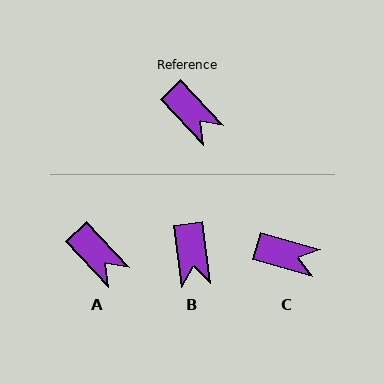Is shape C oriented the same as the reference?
No, it is off by about 31 degrees.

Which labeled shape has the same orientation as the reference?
A.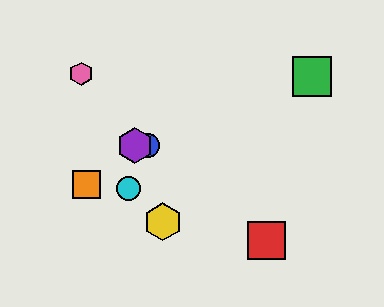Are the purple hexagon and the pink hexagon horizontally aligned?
No, the purple hexagon is at y≈146 and the pink hexagon is at y≈74.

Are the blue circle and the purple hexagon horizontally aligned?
Yes, both are at y≈146.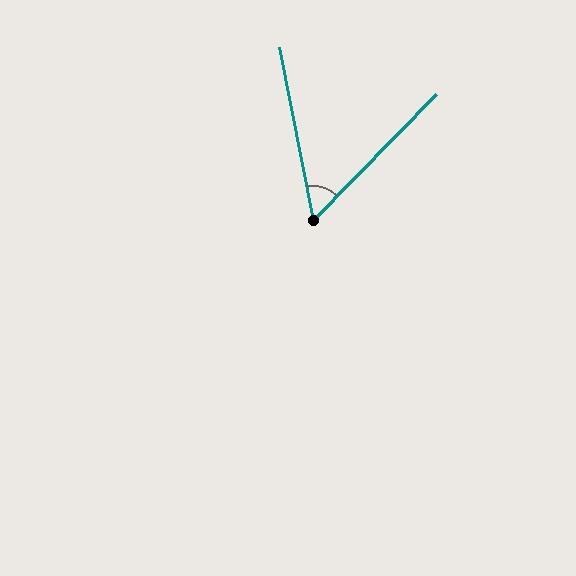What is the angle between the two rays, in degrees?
Approximately 55 degrees.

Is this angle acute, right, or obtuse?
It is acute.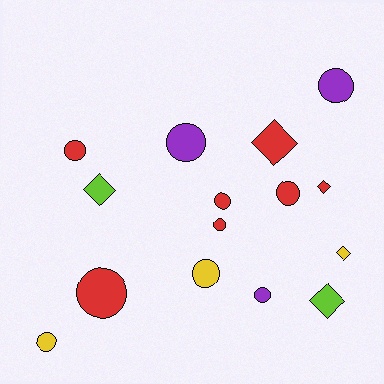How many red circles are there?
There are 5 red circles.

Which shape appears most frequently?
Circle, with 10 objects.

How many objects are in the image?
There are 15 objects.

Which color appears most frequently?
Red, with 7 objects.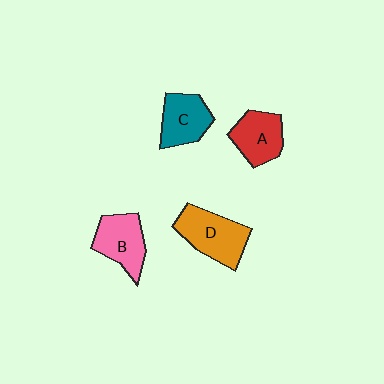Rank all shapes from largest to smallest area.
From largest to smallest: D (orange), B (pink), C (teal), A (red).